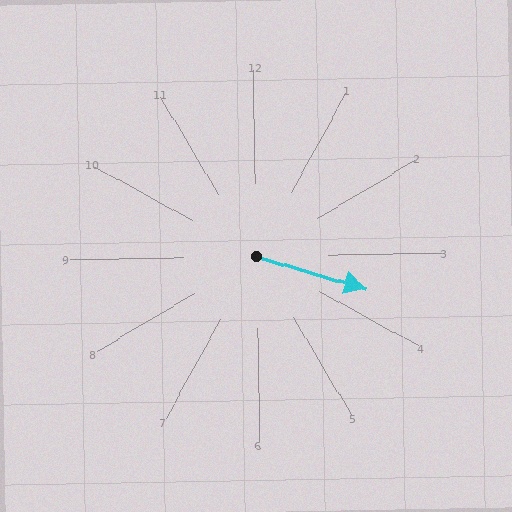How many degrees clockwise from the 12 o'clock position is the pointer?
Approximately 108 degrees.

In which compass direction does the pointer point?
East.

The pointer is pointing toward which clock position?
Roughly 4 o'clock.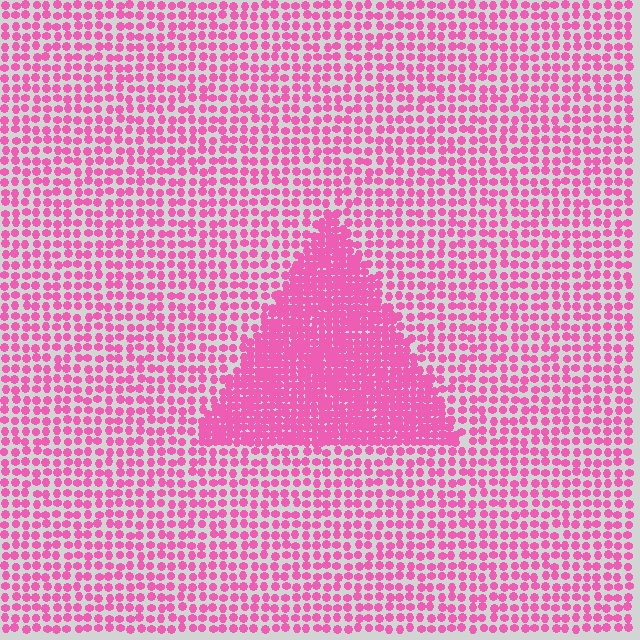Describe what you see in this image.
The image contains small pink elements arranged at two different densities. A triangle-shaped region is visible where the elements are more densely packed than the surrounding area.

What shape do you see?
I see a triangle.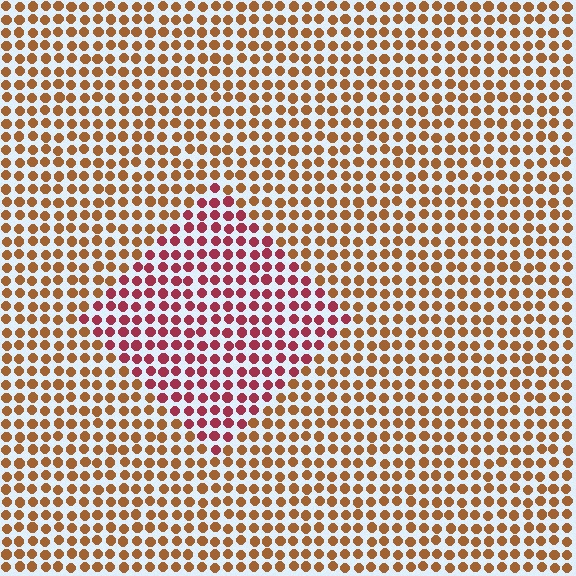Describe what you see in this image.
The image is filled with small brown elements in a uniform arrangement. A diamond-shaped region is visible where the elements are tinted to a slightly different hue, forming a subtle color boundary.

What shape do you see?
I see a diamond.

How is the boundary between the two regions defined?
The boundary is defined purely by a slight shift in hue (about 42 degrees). Spacing, size, and orientation are identical on both sides.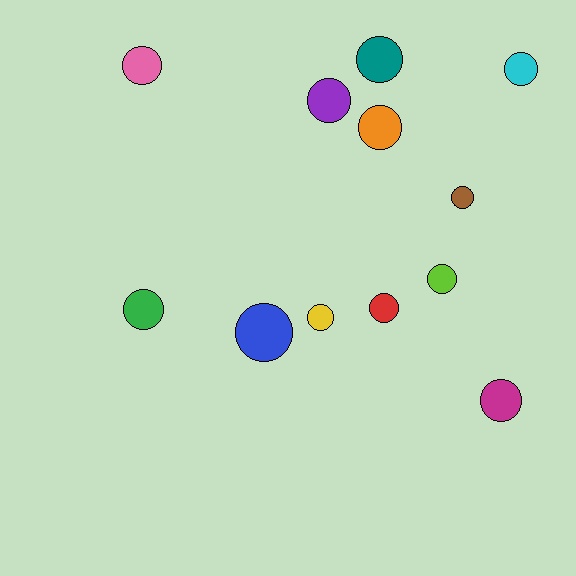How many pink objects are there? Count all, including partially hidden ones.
There is 1 pink object.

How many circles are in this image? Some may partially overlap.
There are 12 circles.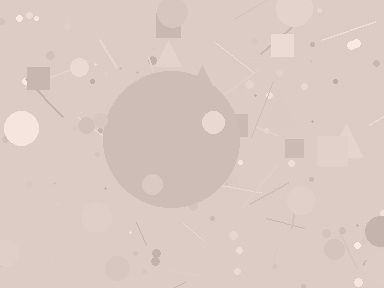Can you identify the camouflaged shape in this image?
The camouflaged shape is a circle.